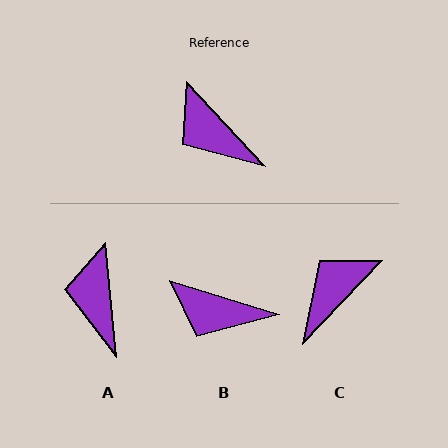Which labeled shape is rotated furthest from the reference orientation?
C, about 86 degrees away.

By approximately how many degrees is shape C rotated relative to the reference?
Approximately 86 degrees clockwise.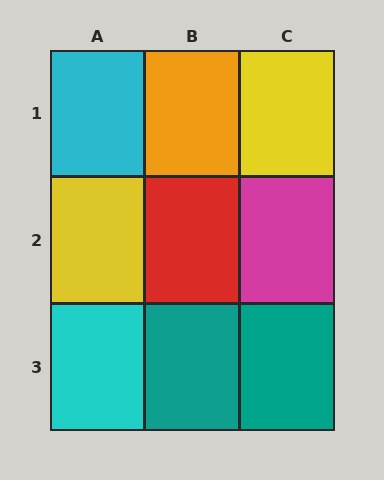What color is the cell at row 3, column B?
Teal.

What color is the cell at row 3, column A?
Cyan.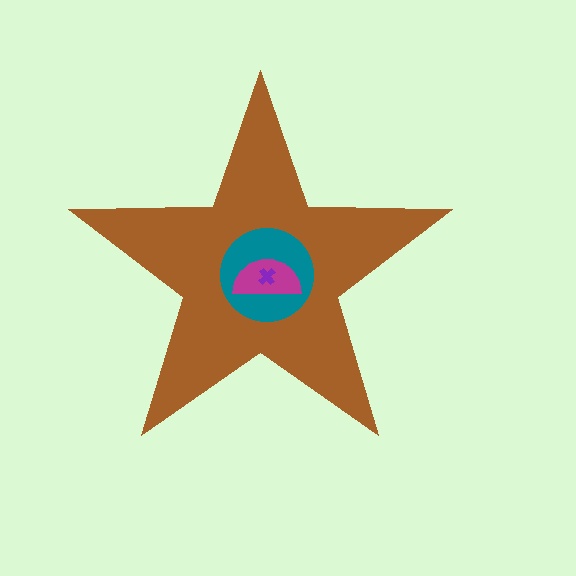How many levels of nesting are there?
4.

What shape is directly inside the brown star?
The teal circle.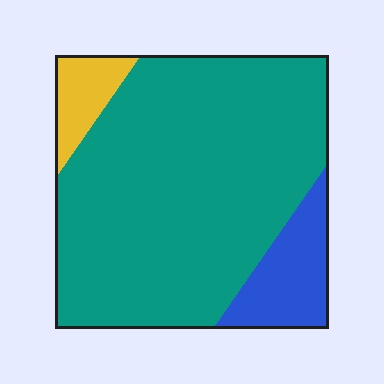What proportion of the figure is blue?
Blue covers about 15% of the figure.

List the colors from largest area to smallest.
From largest to smallest: teal, blue, yellow.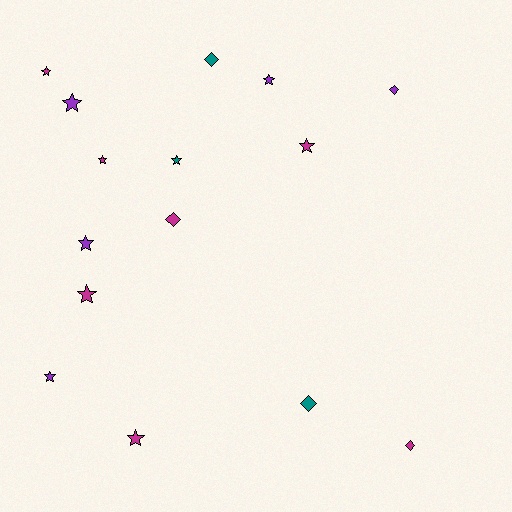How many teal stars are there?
There is 1 teal star.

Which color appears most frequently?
Magenta, with 7 objects.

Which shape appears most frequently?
Star, with 10 objects.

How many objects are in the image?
There are 15 objects.